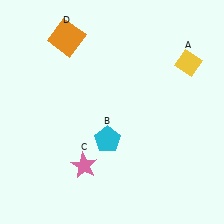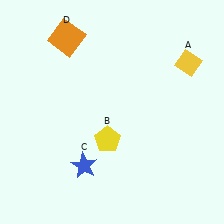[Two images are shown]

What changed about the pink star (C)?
In Image 1, C is pink. In Image 2, it changed to blue.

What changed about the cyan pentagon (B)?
In Image 1, B is cyan. In Image 2, it changed to yellow.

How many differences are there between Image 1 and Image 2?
There are 2 differences between the two images.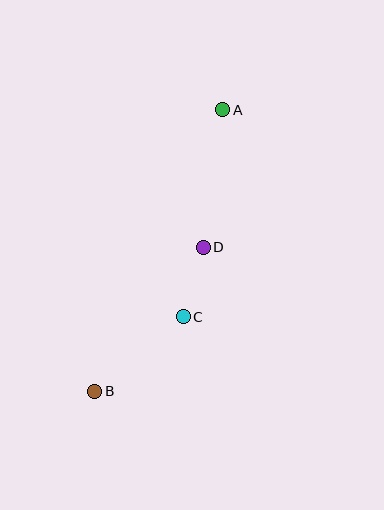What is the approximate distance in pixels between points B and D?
The distance between B and D is approximately 180 pixels.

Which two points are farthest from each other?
Points A and B are farthest from each other.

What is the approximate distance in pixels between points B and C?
The distance between B and C is approximately 116 pixels.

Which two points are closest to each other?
Points C and D are closest to each other.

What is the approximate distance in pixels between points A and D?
The distance between A and D is approximately 139 pixels.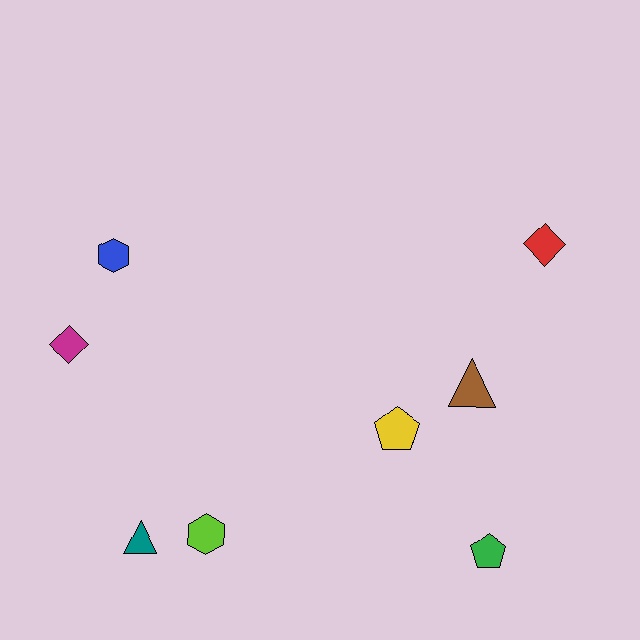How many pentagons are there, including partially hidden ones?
There are 2 pentagons.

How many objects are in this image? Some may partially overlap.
There are 8 objects.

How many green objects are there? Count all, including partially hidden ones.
There is 1 green object.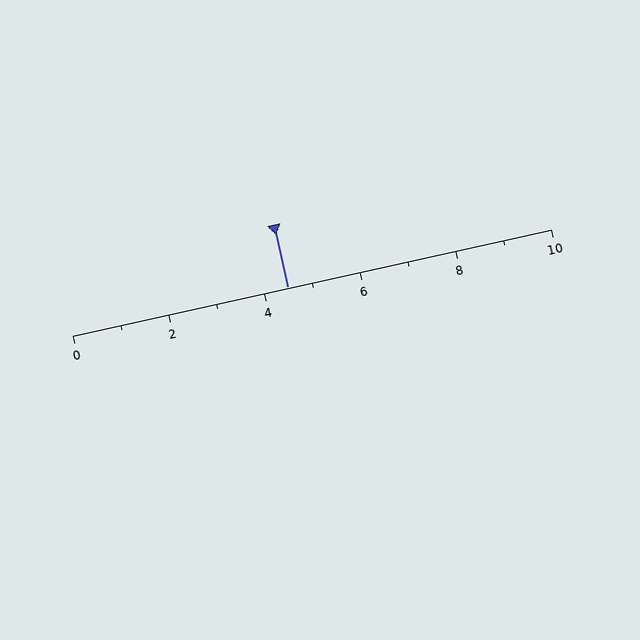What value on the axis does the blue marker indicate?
The marker indicates approximately 4.5.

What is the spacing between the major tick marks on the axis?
The major ticks are spaced 2 apart.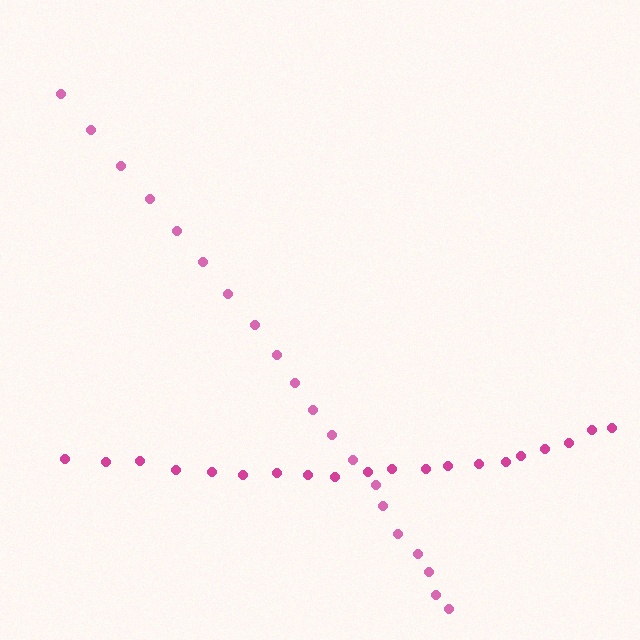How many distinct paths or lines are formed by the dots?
There are 2 distinct paths.